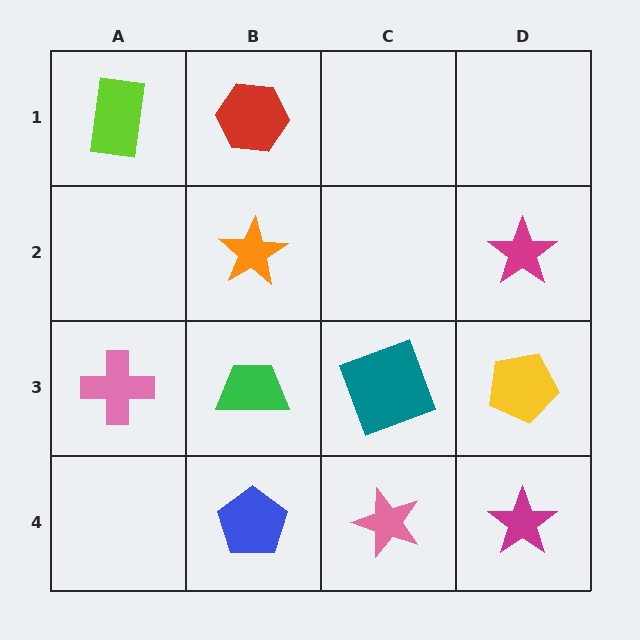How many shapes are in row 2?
2 shapes.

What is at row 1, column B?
A red hexagon.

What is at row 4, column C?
A pink star.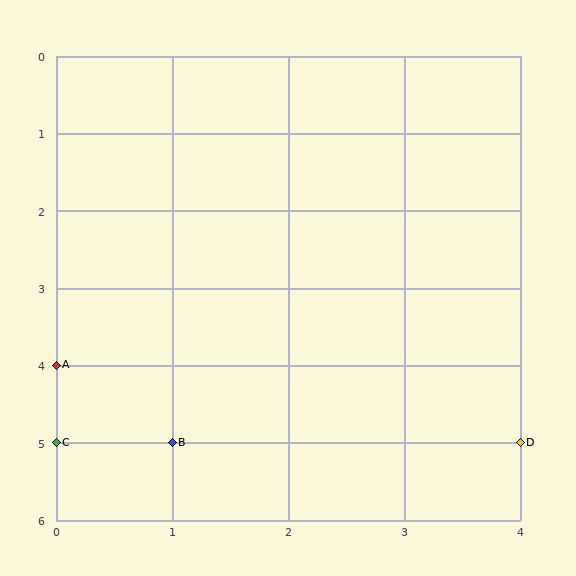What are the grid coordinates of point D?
Point D is at grid coordinates (4, 5).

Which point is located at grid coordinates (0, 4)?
Point A is at (0, 4).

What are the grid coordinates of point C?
Point C is at grid coordinates (0, 5).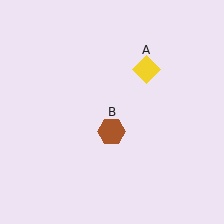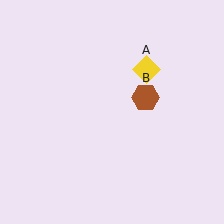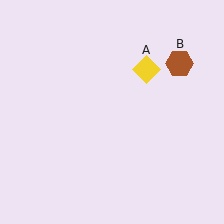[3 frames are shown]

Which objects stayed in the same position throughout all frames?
Yellow diamond (object A) remained stationary.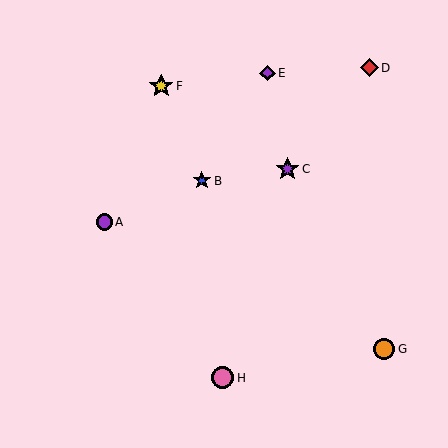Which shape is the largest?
The purple star (labeled C) is the largest.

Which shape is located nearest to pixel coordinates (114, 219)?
The purple circle (labeled A) at (104, 222) is nearest to that location.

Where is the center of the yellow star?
The center of the yellow star is at (161, 86).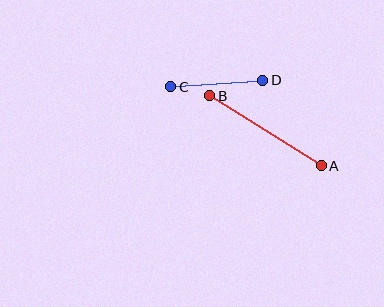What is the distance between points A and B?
The distance is approximately 132 pixels.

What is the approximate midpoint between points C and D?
The midpoint is at approximately (217, 84) pixels.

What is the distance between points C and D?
The distance is approximately 92 pixels.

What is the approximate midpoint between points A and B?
The midpoint is at approximately (265, 131) pixels.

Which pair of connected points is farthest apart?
Points A and B are farthest apart.